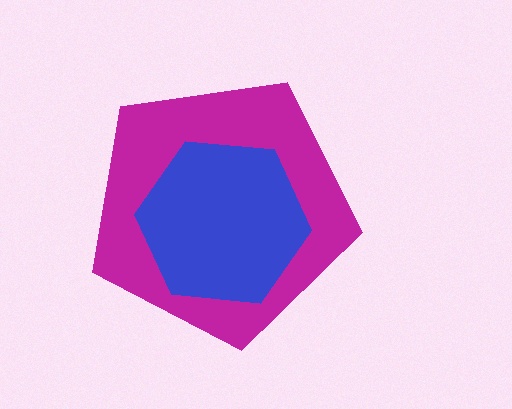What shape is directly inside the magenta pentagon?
The blue hexagon.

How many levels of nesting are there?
2.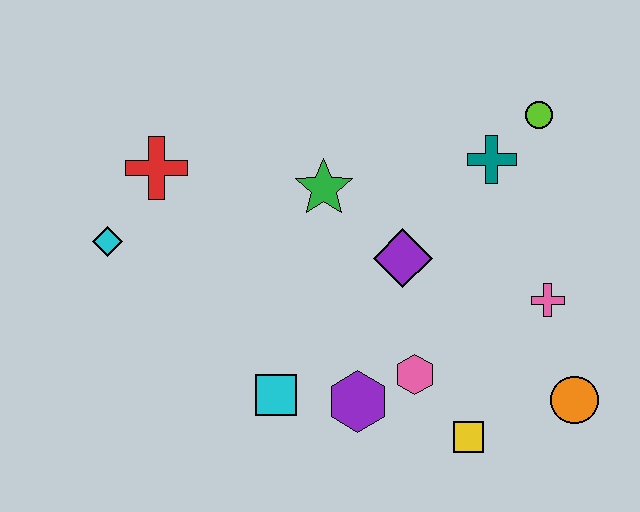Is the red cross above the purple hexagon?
Yes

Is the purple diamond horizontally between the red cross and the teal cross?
Yes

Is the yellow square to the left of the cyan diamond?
No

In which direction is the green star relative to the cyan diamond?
The green star is to the right of the cyan diamond.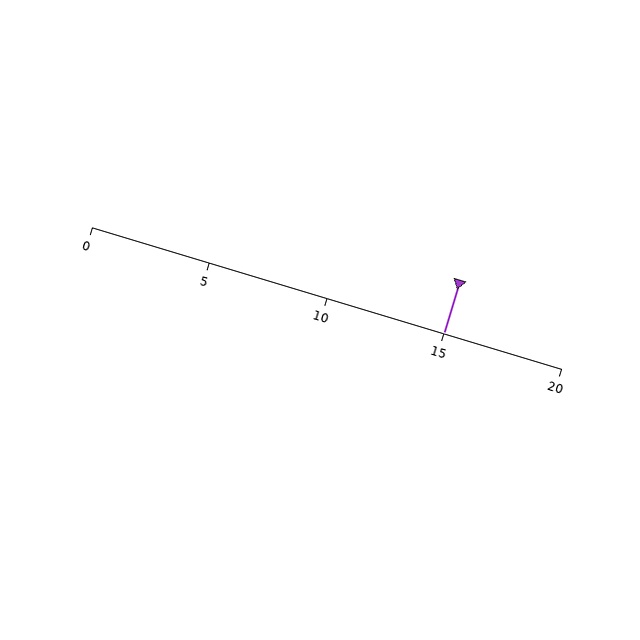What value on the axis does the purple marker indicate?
The marker indicates approximately 15.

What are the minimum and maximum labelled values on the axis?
The axis runs from 0 to 20.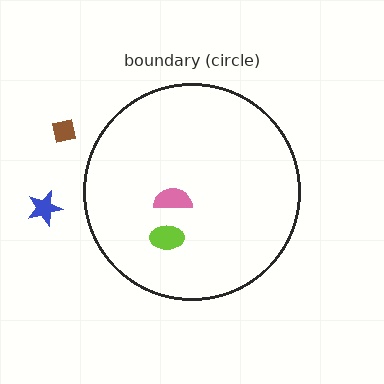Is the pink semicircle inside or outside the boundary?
Inside.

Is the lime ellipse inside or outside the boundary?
Inside.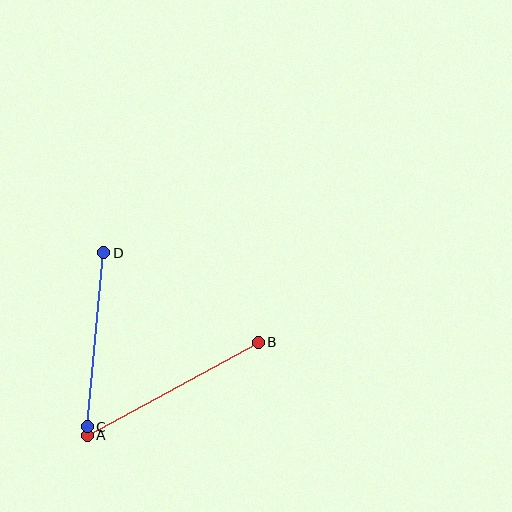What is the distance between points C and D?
The distance is approximately 175 pixels.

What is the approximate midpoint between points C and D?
The midpoint is at approximately (95, 340) pixels.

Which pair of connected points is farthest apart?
Points A and B are farthest apart.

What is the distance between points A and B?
The distance is approximately 195 pixels.